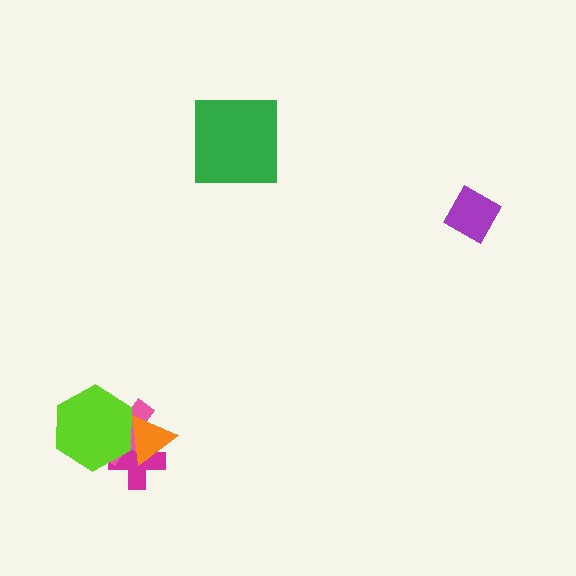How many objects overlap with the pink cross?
3 objects overlap with the pink cross.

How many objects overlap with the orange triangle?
3 objects overlap with the orange triangle.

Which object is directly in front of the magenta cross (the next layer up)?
The pink cross is directly in front of the magenta cross.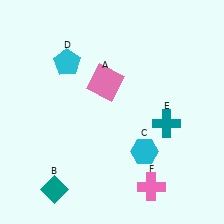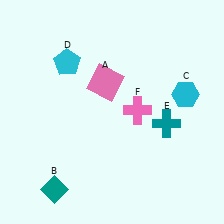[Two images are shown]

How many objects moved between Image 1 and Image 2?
2 objects moved between the two images.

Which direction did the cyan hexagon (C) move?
The cyan hexagon (C) moved up.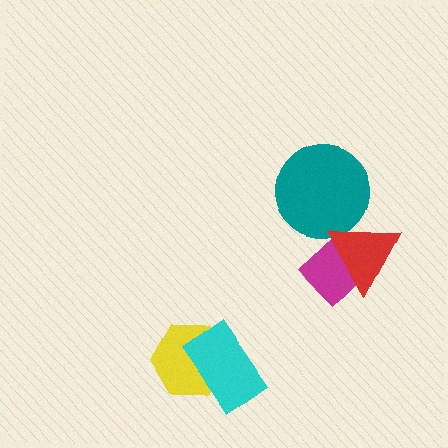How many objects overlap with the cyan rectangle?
1 object overlaps with the cyan rectangle.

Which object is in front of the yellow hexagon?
The cyan rectangle is in front of the yellow hexagon.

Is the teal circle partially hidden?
Yes, it is partially covered by another shape.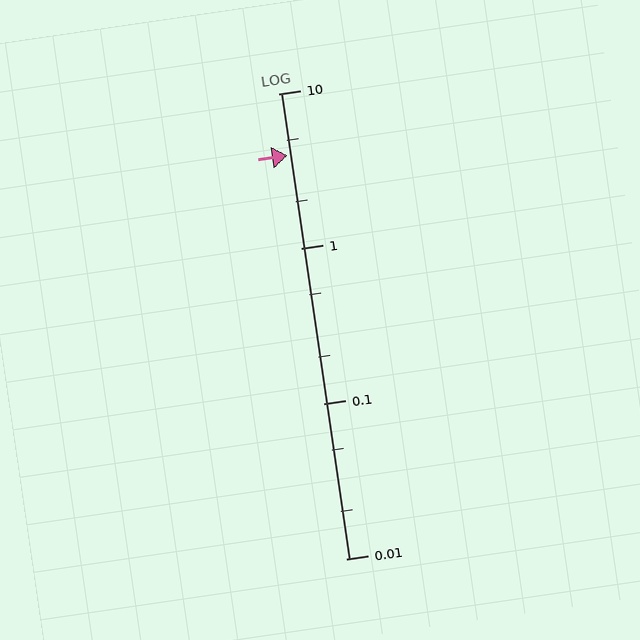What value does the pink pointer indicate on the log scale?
The pointer indicates approximately 4.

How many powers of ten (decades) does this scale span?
The scale spans 3 decades, from 0.01 to 10.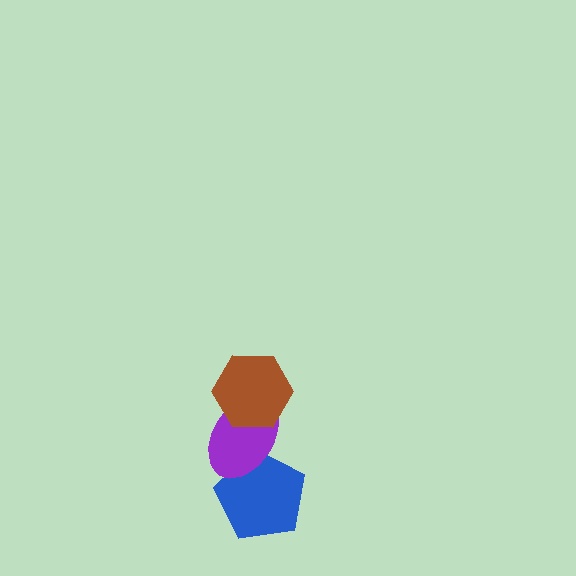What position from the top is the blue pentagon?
The blue pentagon is 3rd from the top.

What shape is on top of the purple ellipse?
The brown hexagon is on top of the purple ellipse.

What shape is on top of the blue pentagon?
The purple ellipse is on top of the blue pentagon.